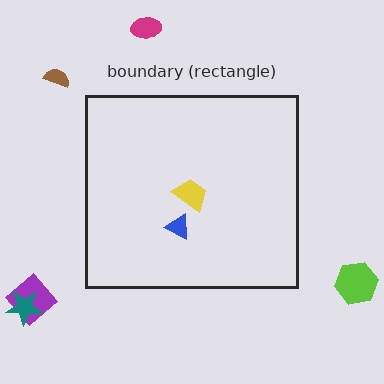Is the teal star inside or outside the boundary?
Outside.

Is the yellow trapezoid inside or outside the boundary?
Inside.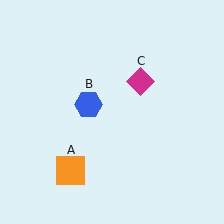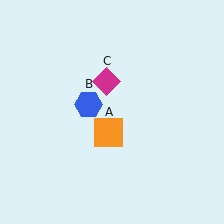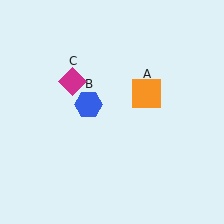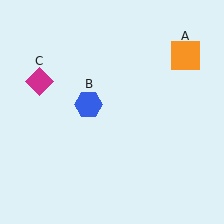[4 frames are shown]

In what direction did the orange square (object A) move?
The orange square (object A) moved up and to the right.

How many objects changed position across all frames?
2 objects changed position: orange square (object A), magenta diamond (object C).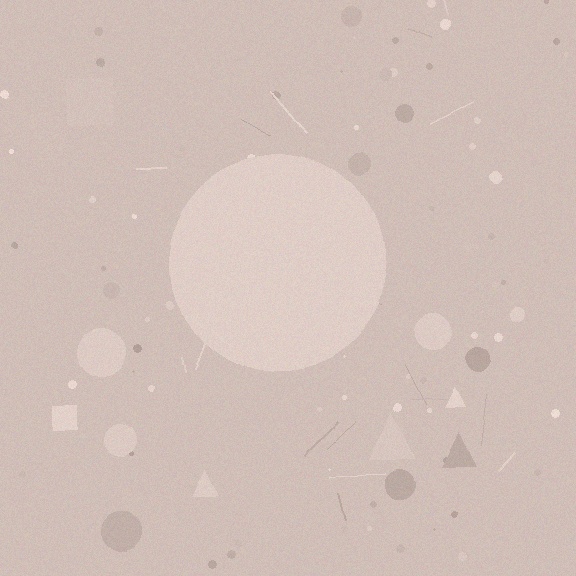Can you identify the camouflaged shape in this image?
The camouflaged shape is a circle.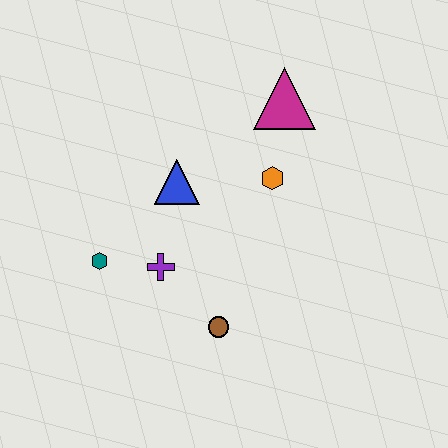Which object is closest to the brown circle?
The purple cross is closest to the brown circle.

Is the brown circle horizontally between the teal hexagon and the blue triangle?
No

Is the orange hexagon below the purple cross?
No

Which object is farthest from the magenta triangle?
The teal hexagon is farthest from the magenta triangle.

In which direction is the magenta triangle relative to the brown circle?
The magenta triangle is above the brown circle.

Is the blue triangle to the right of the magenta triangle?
No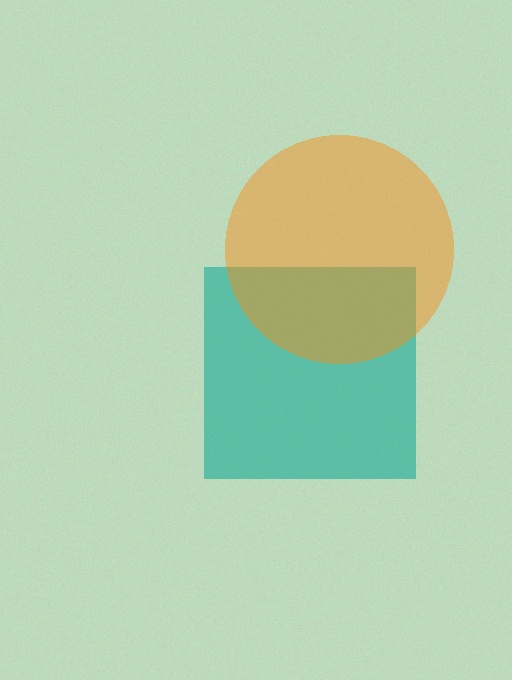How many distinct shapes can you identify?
There are 2 distinct shapes: a teal square, an orange circle.